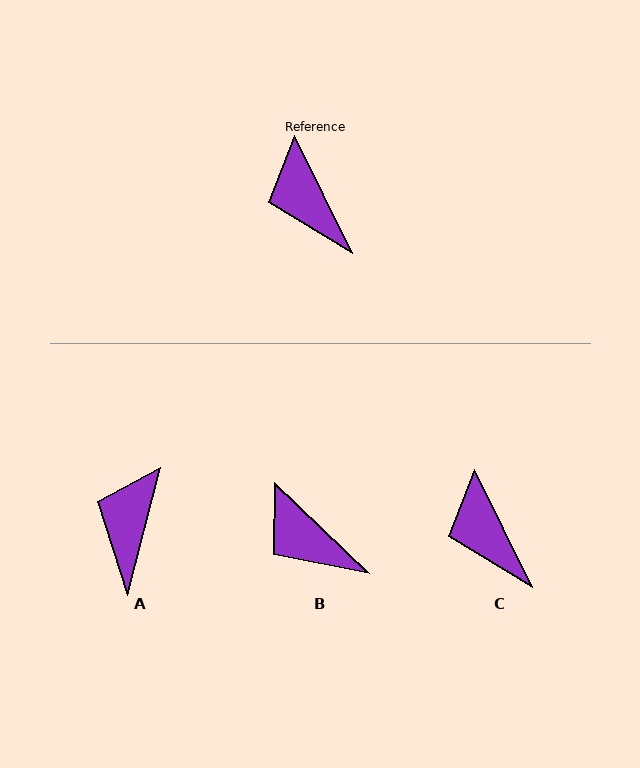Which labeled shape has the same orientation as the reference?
C.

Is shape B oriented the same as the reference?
No, it is off by about 20 degrees.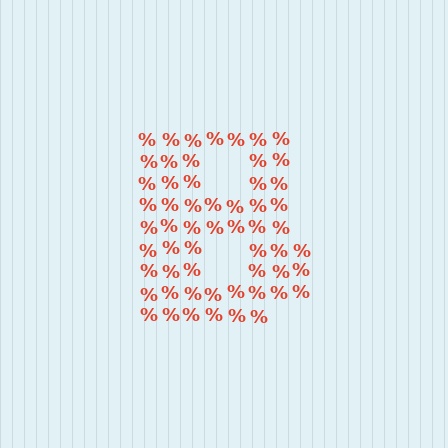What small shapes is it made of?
It is made of small percent signs.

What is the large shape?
The large shape is the letter B.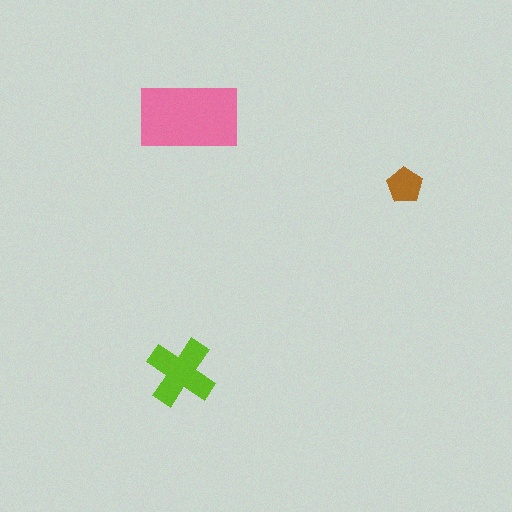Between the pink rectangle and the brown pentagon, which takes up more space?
The pink rectangle.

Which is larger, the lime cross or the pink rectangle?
The pink rectangle.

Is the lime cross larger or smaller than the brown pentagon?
Larger.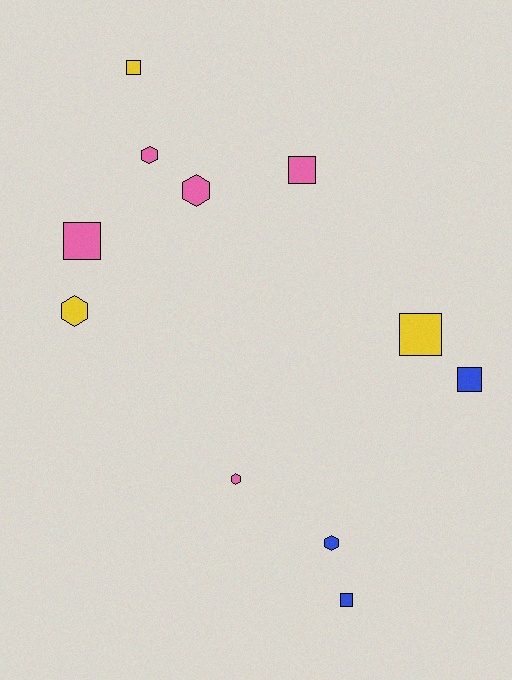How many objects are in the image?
There are 11 objects.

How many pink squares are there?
There are 2 pink squares.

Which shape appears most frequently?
Square, with 6 objects.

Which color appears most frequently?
Pink, with 5 objects.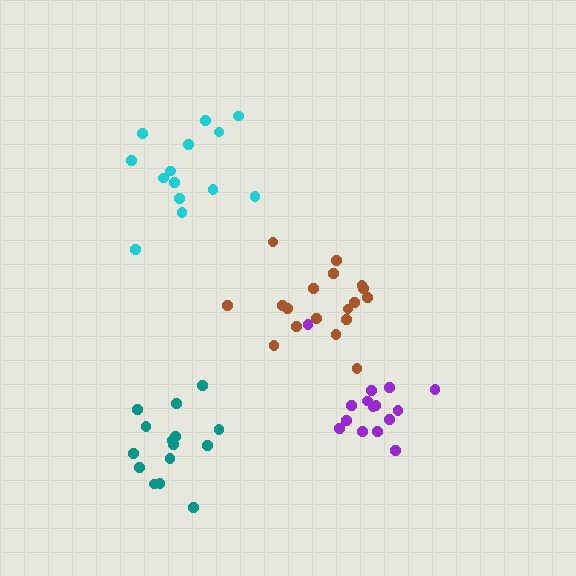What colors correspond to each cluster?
The clusters are colored: cyan, purple, teal, brown.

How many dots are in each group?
Group 1: 14 dots, Group 2: 15 dots, Group 3: 15 dots, Group 4: 18 dots (62 total).